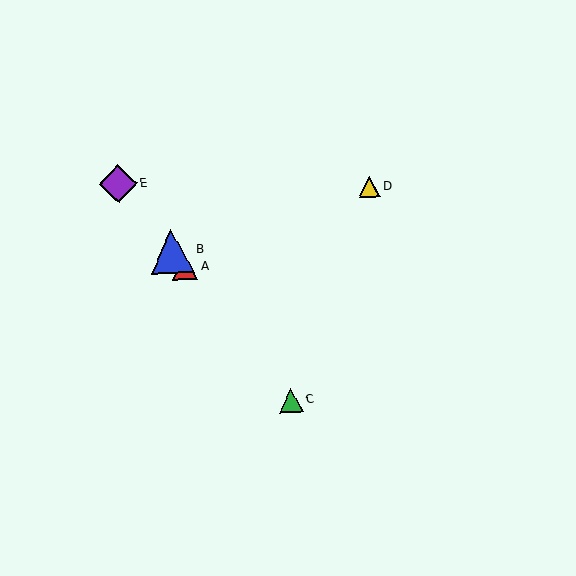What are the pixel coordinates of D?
Object D is at (369, 187).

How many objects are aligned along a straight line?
4 objects (A, B, C, E) are aligned along a straight line.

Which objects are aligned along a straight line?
Objects A, B, C, E are aligned along a straight line.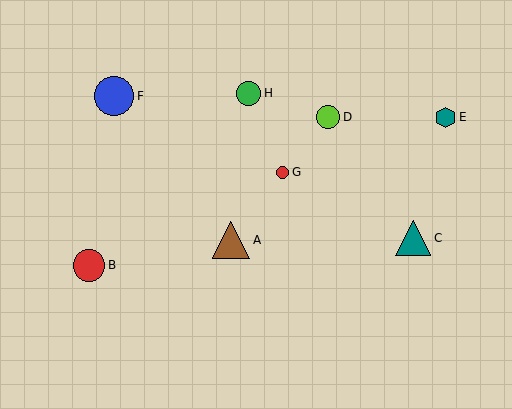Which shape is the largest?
The blue circle (labeled F) is the largest.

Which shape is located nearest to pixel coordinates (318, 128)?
The lime circle (labeled D) at (328, 117) is nearest to that location.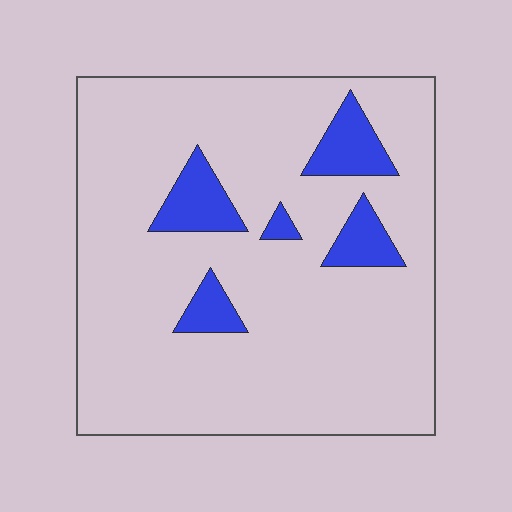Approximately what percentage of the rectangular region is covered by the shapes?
Approximately 10%.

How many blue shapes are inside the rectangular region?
5.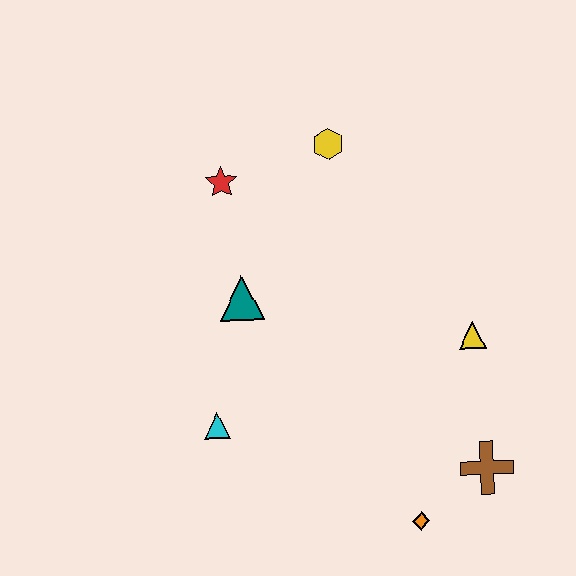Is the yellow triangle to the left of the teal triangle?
No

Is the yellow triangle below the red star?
Yes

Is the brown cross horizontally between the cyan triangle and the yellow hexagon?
No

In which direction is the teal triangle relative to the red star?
The teal triangle is below the red star.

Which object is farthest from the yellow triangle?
The red star is farthest from the yellow triangle.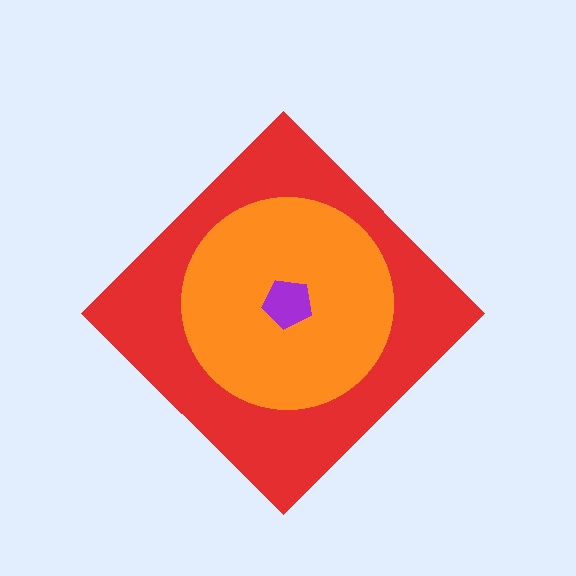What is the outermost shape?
The red diamond.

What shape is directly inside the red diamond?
The orange circle.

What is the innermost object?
The purple pentagon.